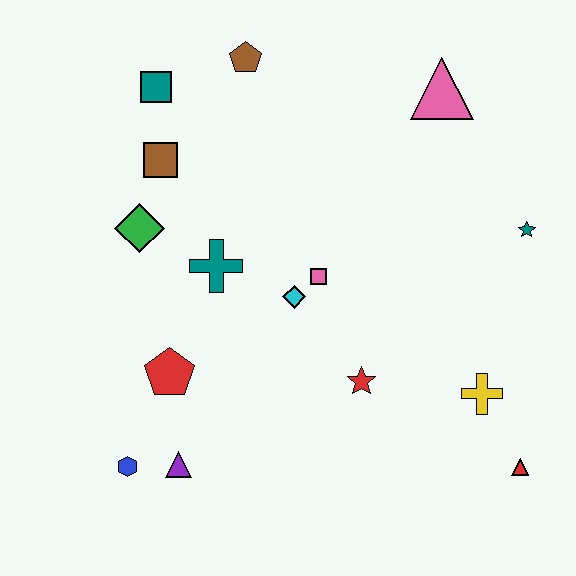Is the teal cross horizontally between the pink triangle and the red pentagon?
Yes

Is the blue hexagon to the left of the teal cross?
Yes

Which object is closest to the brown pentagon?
The teal square is closest to the brown pentagon.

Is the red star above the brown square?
No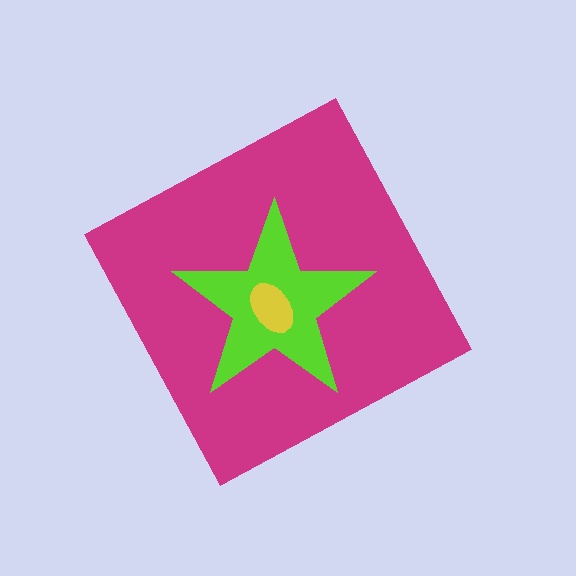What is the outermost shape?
The magenta diamond.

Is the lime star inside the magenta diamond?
Yes.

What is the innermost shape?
The yellow ellipse.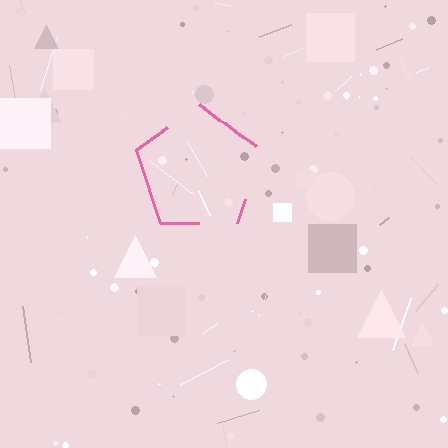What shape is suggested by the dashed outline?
The dashed outline suggests a pentagon.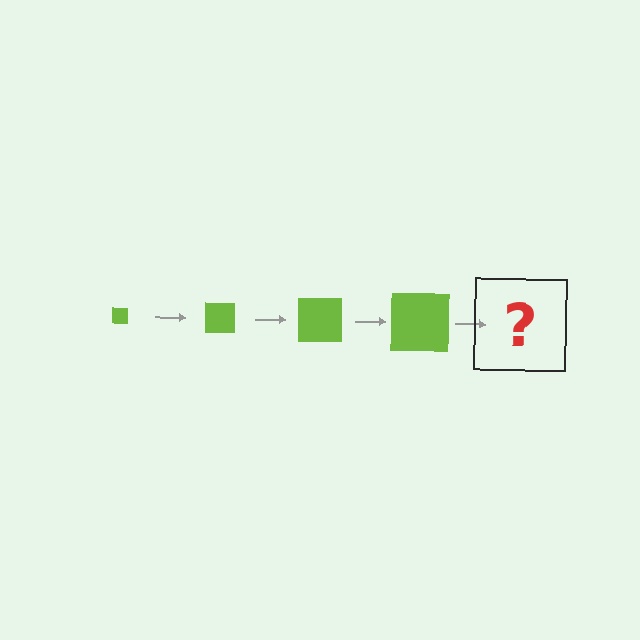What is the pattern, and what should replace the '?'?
The pattern is that the square gets progressively larger each step. The '?' should be a lime square, larger than the previous one.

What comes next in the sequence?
The next element should be a lime square, larger than the previous one.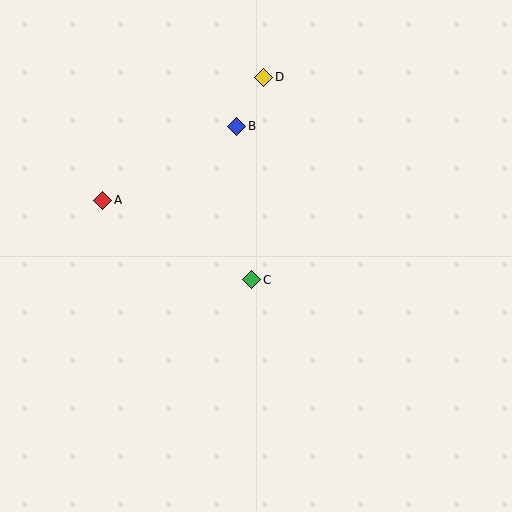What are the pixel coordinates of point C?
Point C is at (252, 280).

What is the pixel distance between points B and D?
The distance between B and D is 56 pixels.